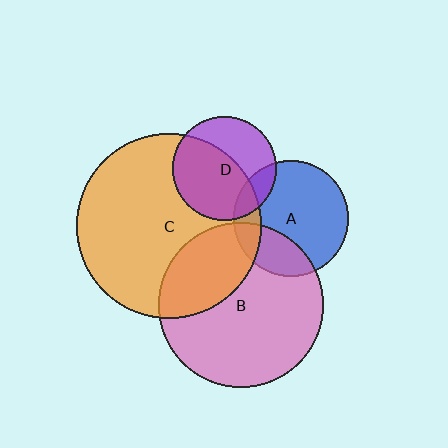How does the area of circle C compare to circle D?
Approximately 3.2 times.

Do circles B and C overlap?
Yes.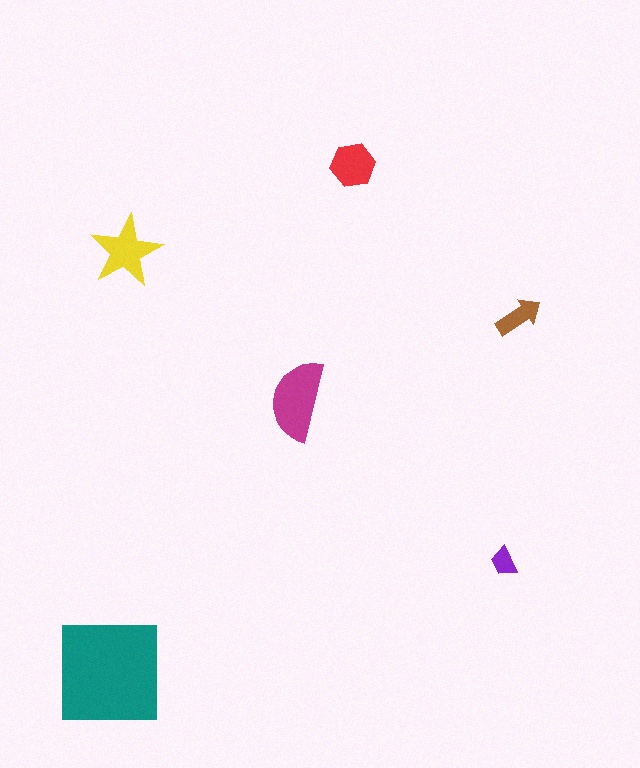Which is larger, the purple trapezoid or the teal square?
The teal square.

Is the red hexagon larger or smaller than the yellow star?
Smaller.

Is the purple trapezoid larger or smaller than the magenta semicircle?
Smaller.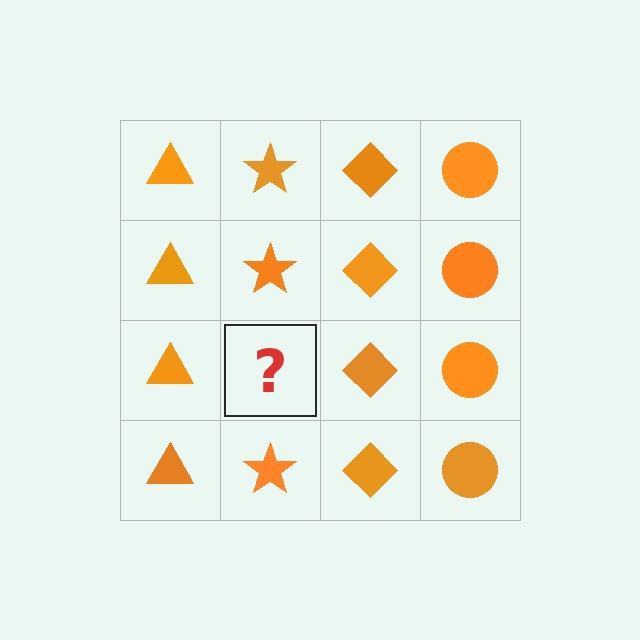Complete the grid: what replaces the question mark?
The question mark should be replaced with an orange star.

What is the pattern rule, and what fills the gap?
The rule is that each column has a consistent shape. The gap should be filled with an orange star.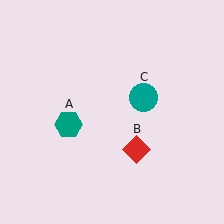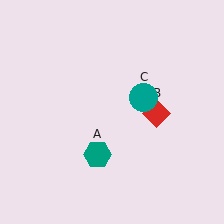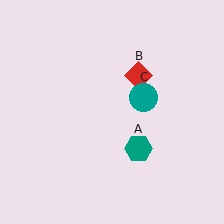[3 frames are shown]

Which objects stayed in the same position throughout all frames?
Teal circle (object C) remained stationary.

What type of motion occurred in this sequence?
The teal hexagon (object A), red diamond (object B) rotated counterclockwise around the center of the scene.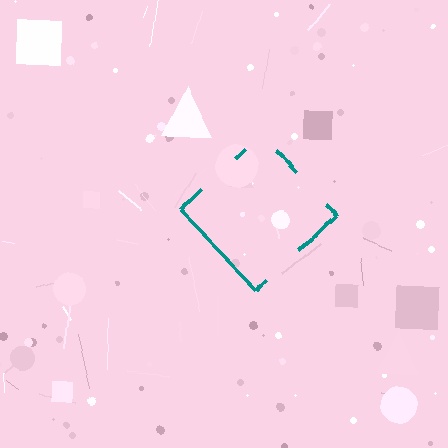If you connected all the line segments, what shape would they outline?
They would outline a diamond.